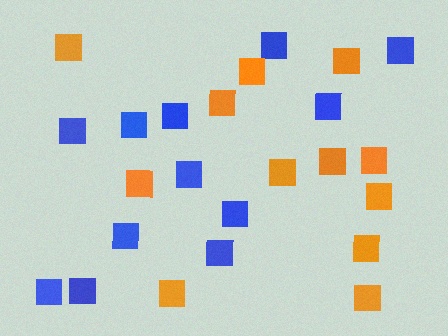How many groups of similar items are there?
There are 2 groups: one group of blue squares (12) and one group of orange squares (12).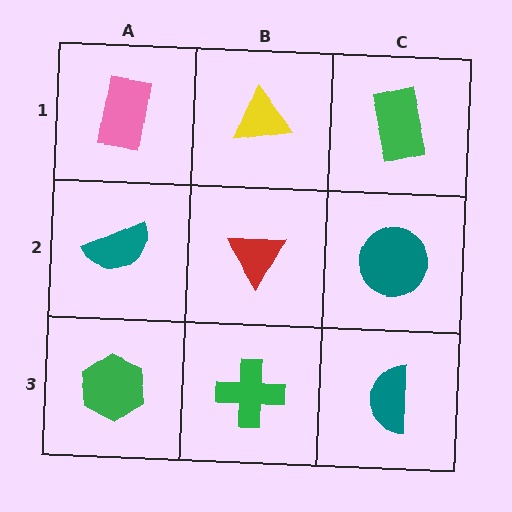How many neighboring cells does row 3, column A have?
2.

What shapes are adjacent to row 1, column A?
A teal semicircle (row 2, column A), a yellow triangle (row 1, column B).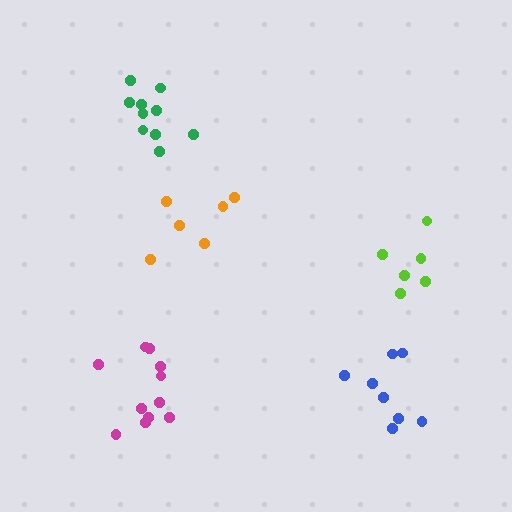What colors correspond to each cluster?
The clusters are colored: magenta, blue, orange, green, lime.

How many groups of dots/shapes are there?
There are 5 groups.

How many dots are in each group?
Group 1: 11 dots, Group 2: 8 dots, Group 3: 6 dots, Group 4: 10 dots, Group 5: 6 dots (41 total).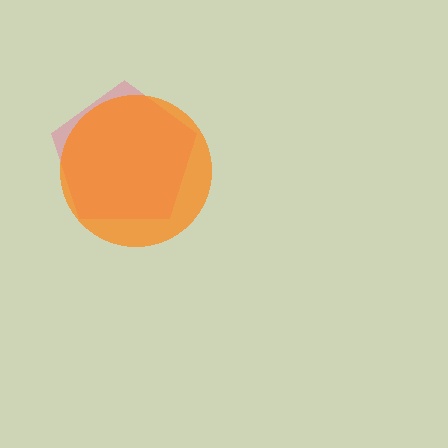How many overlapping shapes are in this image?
There are 2 overlapping shapes in the image.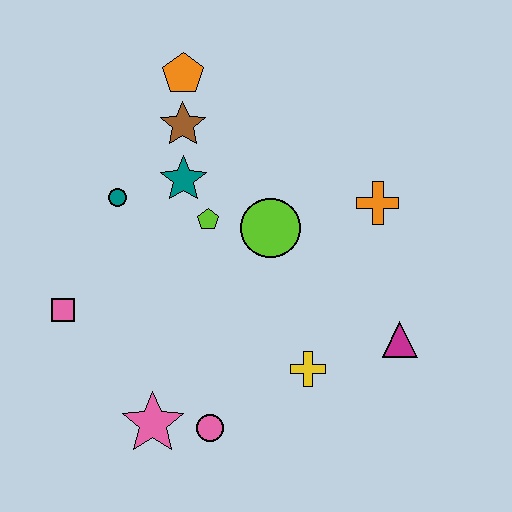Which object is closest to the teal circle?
The teal star is closest to the teal circle.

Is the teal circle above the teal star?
No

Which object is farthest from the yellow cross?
The orange pentagon is farthest from the yellow cross.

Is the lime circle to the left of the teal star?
No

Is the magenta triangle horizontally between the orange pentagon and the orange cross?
No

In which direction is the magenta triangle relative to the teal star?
The magenta triangle is to the right of the teal star.